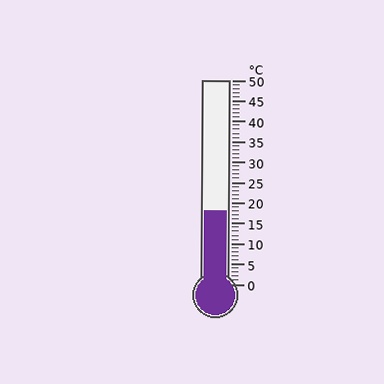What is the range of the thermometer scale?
The thermometer scale ranges from 0°C to 50°C.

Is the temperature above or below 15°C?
The temperature is above 15°C.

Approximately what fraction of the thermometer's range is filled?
The thermometer is filled to approximately 35% of its range.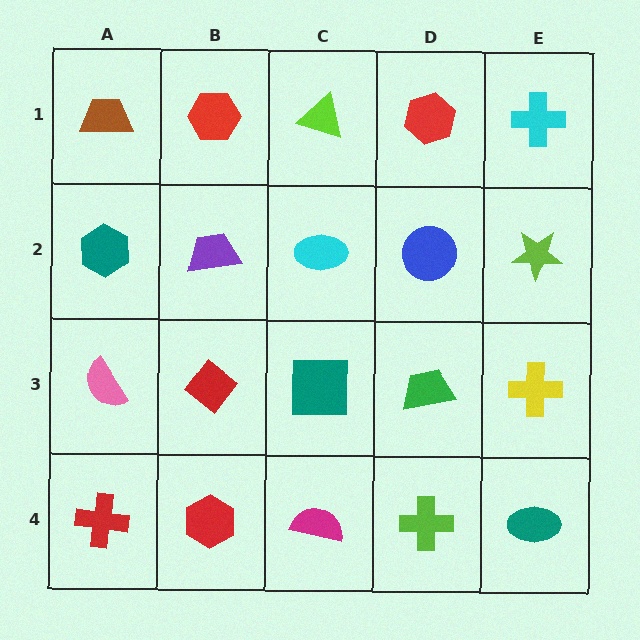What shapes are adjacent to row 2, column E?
A cyan cross (row 1, column E), a yellow cross (row 3, column E), a blue circle (row 2, column D).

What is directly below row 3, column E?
A teal ellipse.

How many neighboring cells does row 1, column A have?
2.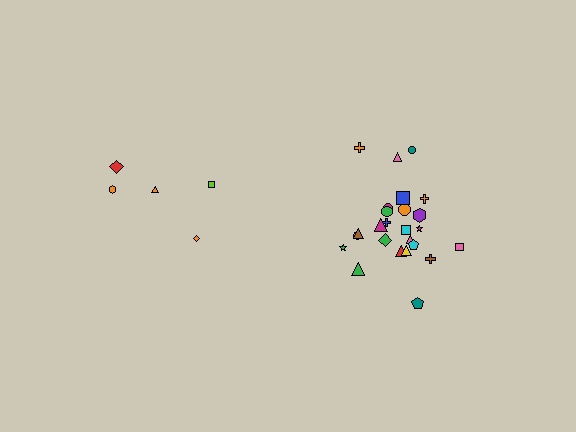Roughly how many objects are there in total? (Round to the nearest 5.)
Roughly 30 objects in total.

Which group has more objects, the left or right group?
The right group.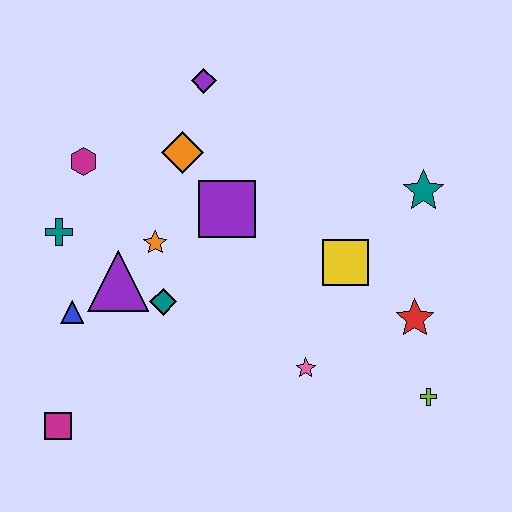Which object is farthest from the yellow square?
The magenta square is farthest from the yellow square.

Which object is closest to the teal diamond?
The purple triangle is closest to the teal diamond.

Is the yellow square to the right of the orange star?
Yes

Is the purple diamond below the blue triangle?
No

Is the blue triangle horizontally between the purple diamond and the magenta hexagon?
No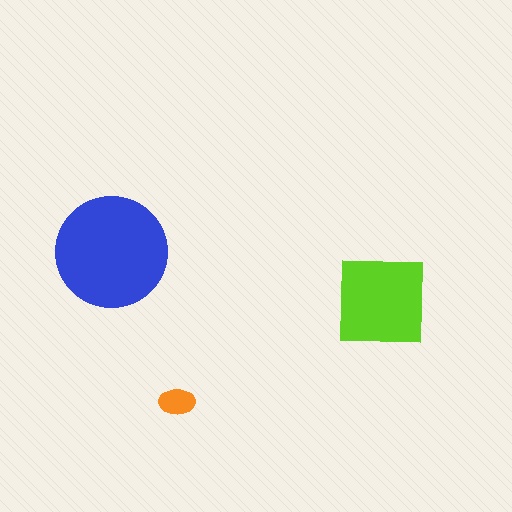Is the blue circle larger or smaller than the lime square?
Larger.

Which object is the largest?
The blue circle.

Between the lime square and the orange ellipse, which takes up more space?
The lime square.